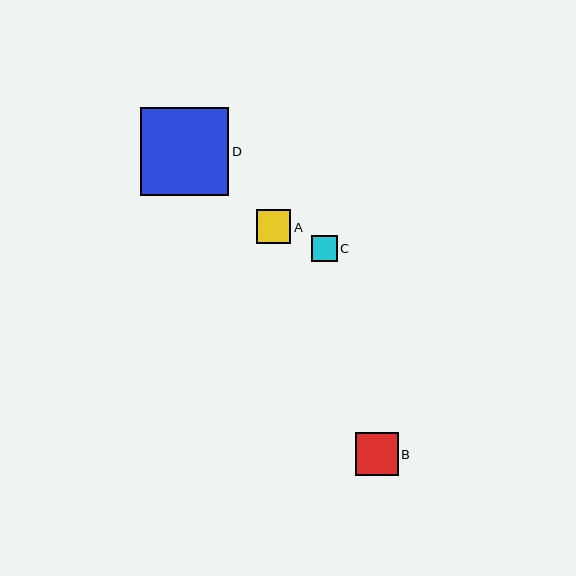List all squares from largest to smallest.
From largest to smallest: D, B, A, C.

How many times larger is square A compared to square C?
Square A is approximately 1.3 times the size of square C.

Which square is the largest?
Square D is the largest with a size of approximately 88 pixels.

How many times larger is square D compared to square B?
Square D is approximately 2.1 times the size of square B.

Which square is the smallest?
Square C is the smallest with a size of approximately 26 pixels.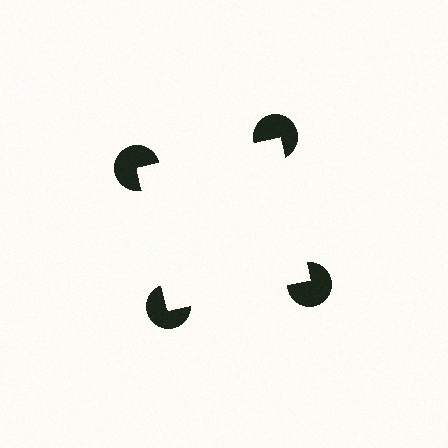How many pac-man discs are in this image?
There are 4 — one at each vertex of the illusory square.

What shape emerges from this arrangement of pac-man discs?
An illusory square — its edges are inferred from the aligned wedge cuts in the pac-man discs, not physically drawn.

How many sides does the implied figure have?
4 sides.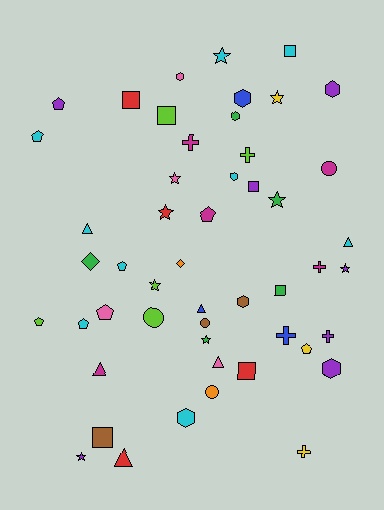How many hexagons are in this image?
There are 8 hexagons.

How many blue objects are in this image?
There are 3 blue objects.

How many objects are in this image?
There are 50 objects.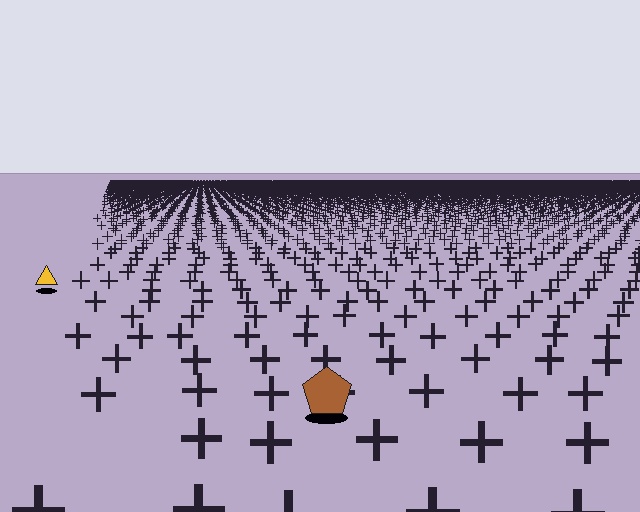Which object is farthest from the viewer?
The yellow triangle is farthest from the viewer. It appears smaller and the ground texture around it is denser.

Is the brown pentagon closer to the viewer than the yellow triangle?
Yes. The brown pentagon is closer — you can tell from the texture gradient: the ground texture is coarser near it.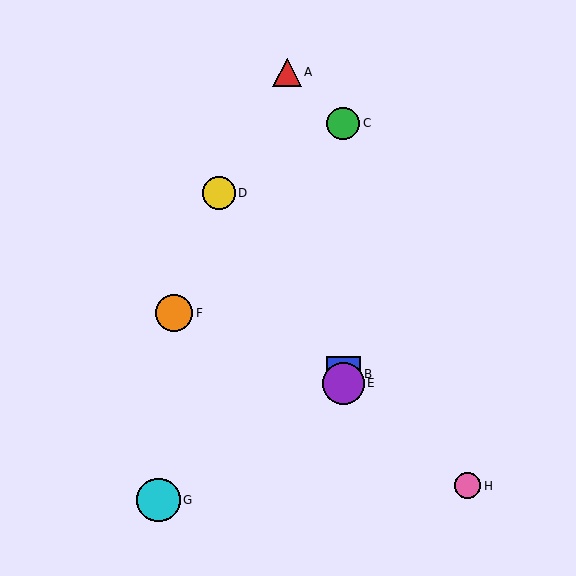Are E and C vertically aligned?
Yes, both are at x≈343.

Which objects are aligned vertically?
Objects B, C, E are aligned vertically.